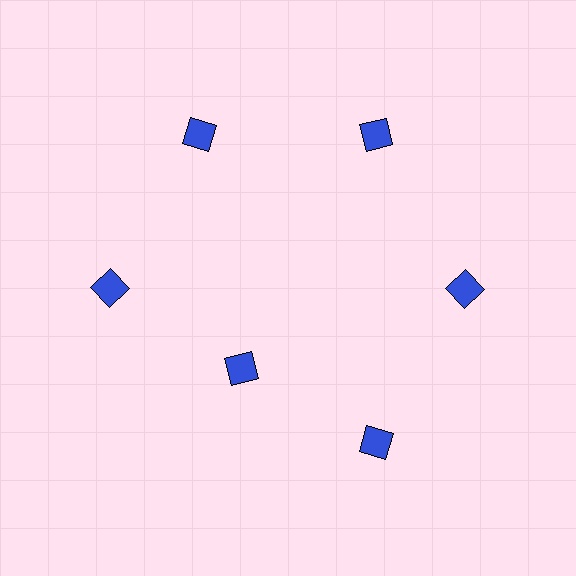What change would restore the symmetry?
The symmetry would be restored by moving it outward, back onto the ring so that all 6 diamonds sit at equal angles and equal distance from the center.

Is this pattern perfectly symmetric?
No. The 6 blue diamonds are arranged in a ring, but one element near the 7 o'clock position is pulled inward toward the center, breaking the 6-fold rotational symmetry.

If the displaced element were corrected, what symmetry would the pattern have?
It would have 6-fold rotational symmetry — the pattern would map onto itself every 60 degrees.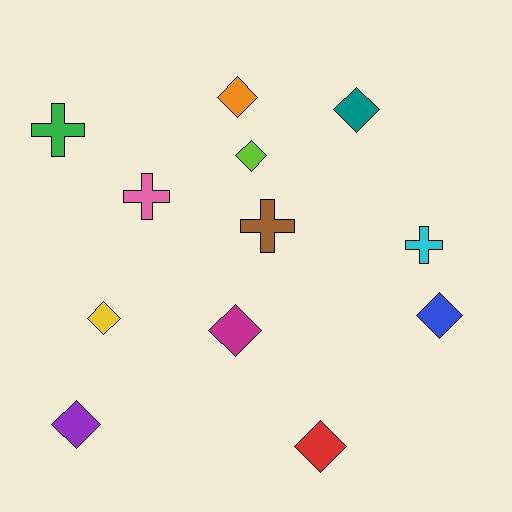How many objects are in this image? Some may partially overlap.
There are 12 objects.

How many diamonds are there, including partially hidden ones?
There are 8 diamonds.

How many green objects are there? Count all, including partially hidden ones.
There is 1 green object.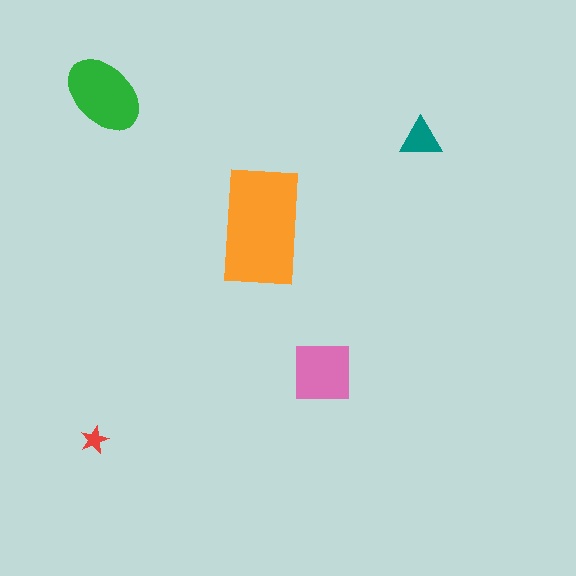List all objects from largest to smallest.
The orange rectangle, the green ellipse, the pink square, the teal triangle, the red star.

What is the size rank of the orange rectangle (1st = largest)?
1st.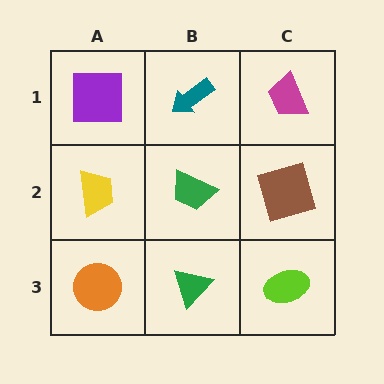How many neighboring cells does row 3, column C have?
2.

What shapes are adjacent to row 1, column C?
A brown square (row 2, column C), a teal arrow (row 1, column B).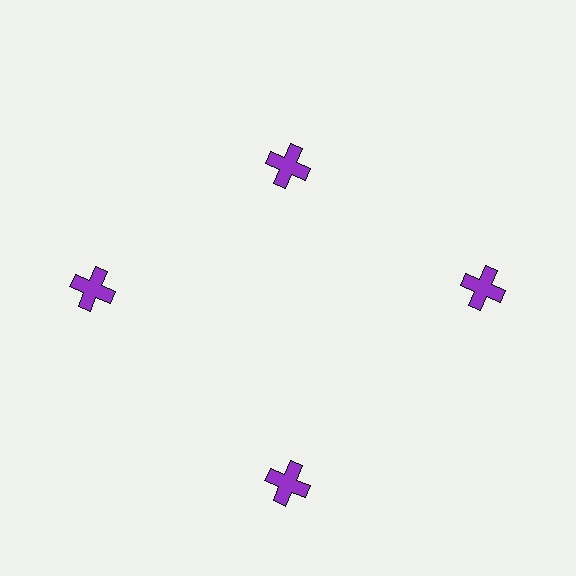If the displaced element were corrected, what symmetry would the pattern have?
It would have 4-fold rotational symmetry — the pattern would map onto itself every 90 degrees.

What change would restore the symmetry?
The symmetry would be restored by moving it outward, back onto the ring so that all 4 crosses sit at equal angles and equal distance from the center.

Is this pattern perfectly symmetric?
No. The 4 purple crosses are arranged in a ring, but one element near the 12 o'clock position is pulled inward toward the center, breaking the 4-fold rotational symmetry.